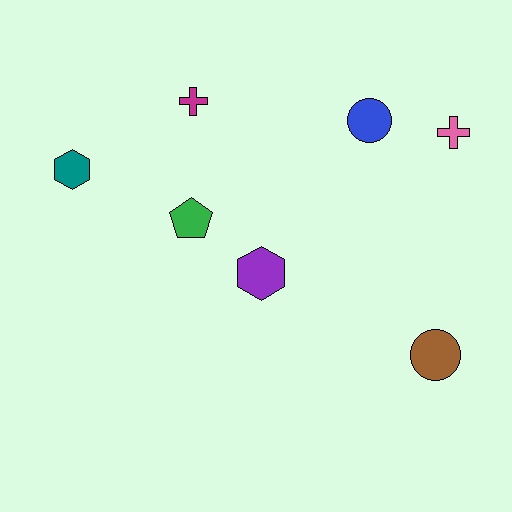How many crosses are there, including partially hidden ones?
There are 2 crosses.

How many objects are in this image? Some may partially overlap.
There are 7 objects.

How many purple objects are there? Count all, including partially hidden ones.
There is 1 purple object.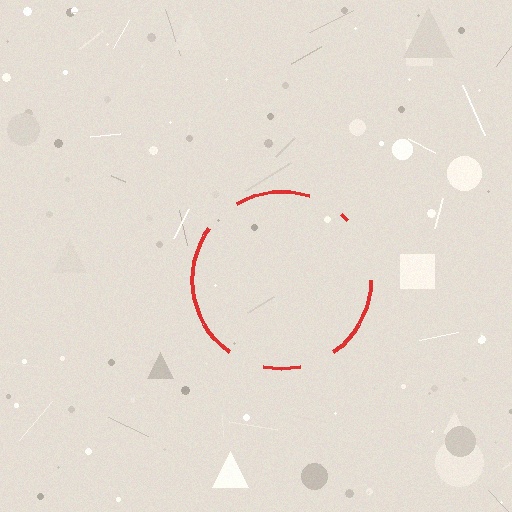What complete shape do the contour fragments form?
The contour fragments form a circle.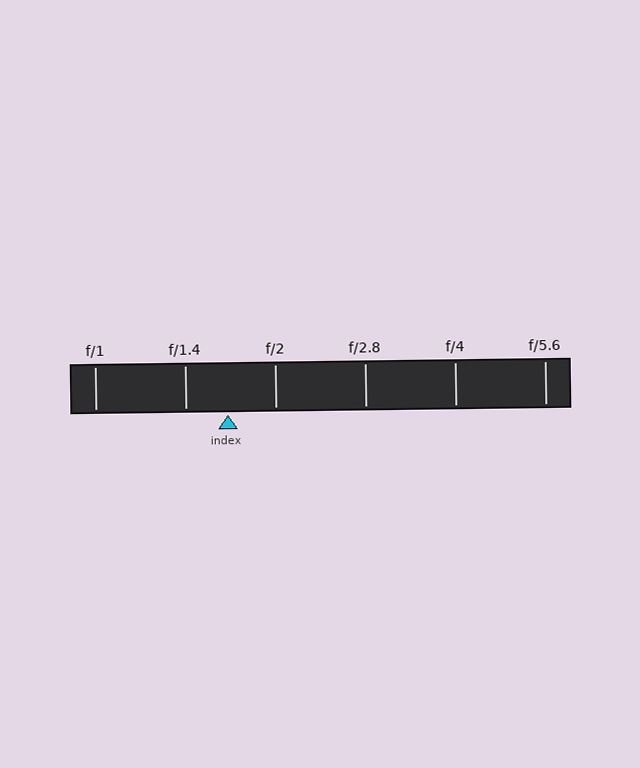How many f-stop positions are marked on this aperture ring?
There are 6 f-stop positions marked.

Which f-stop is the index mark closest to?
The index mark is closest to f/1.4.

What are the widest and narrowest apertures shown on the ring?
The widest aperture shown is f/1 and the narrowest is f/5.6.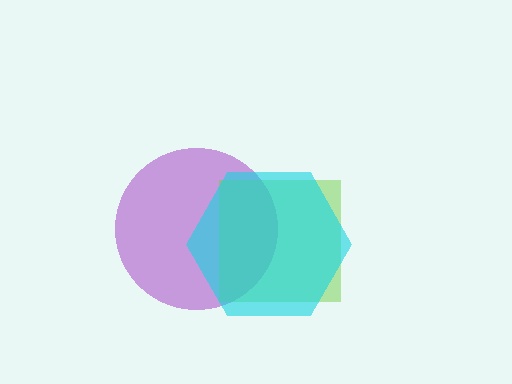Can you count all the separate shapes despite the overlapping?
Yes, there are 3 separate shapes.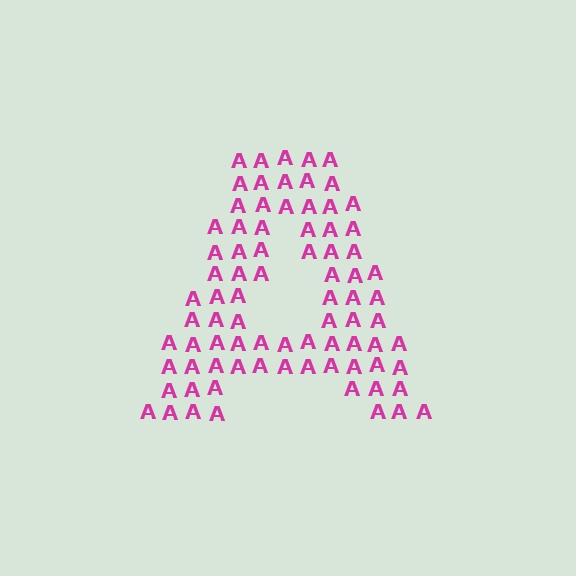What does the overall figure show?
The overall figure shows the letter A.